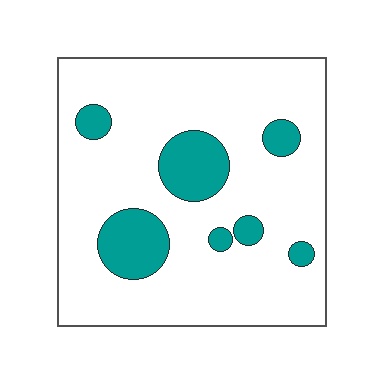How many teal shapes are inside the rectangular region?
7.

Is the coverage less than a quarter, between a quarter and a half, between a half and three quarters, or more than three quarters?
Less than a quarter.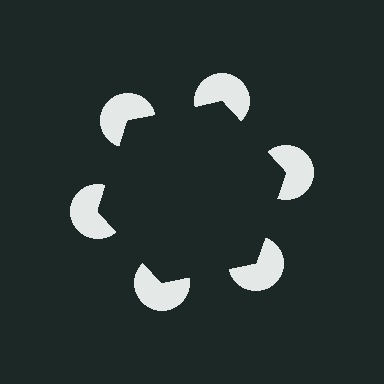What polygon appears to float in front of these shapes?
An illusory hexagon — its edges are inferred from the aligned wedge cuts in the pac-man discs, not physically drawn.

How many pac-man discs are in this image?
There are 6 — one at each vertex of the illusory hexagon.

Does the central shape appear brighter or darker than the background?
It typically appears slightly darker than the background, even though no actual brightness change is drawn.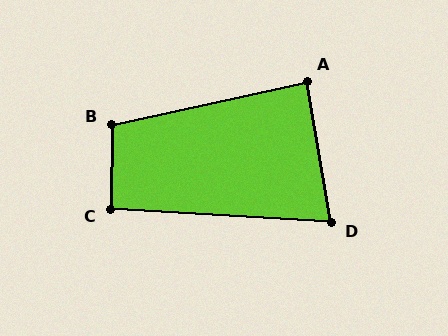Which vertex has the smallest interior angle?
D, at approximately 77 degrees.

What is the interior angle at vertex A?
Approximately 87 degrees (approximately right).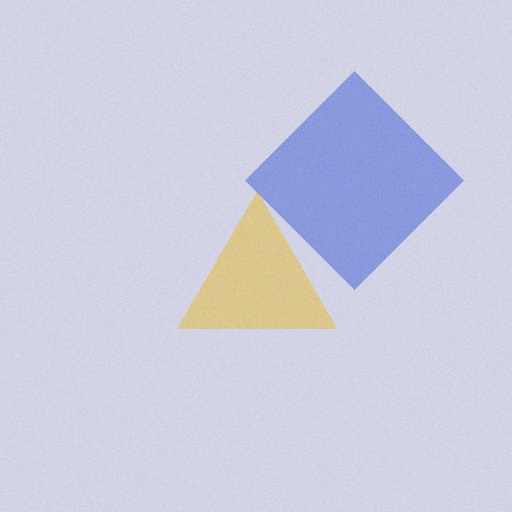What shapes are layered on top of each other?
The layered shapes are: a yellow triangle, a blue diamond.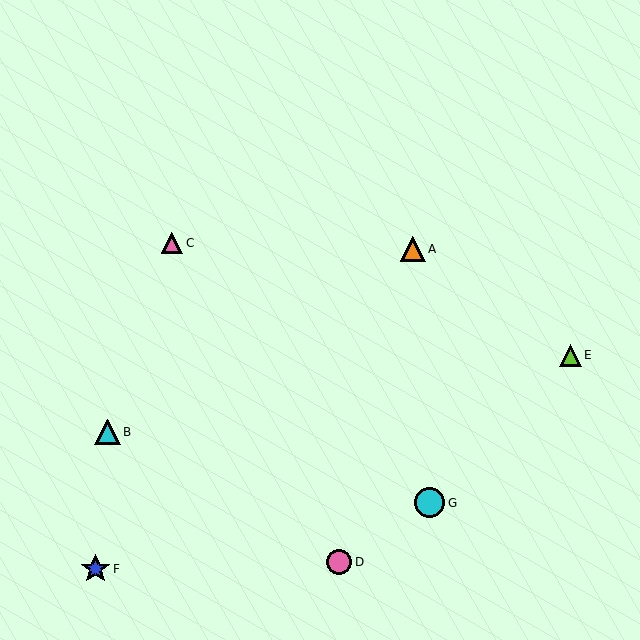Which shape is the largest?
The cyan circle (labeled G) is the largest.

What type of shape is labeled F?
Shape F is a blue star.